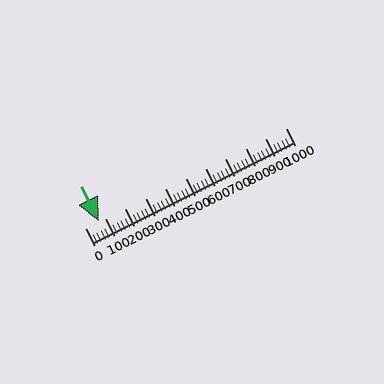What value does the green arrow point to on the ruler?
The green arrow points to approximately 69.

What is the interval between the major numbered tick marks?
The major tick marks are spaced 100 units apart.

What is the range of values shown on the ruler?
The ruler shows values from 0 to 1000.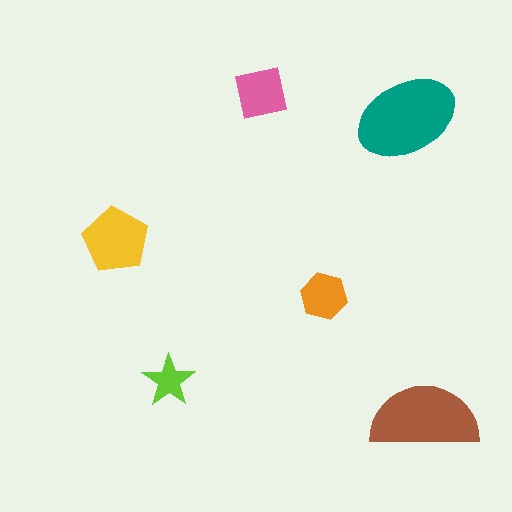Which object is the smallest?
The lime star.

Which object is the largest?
The teal ellipse.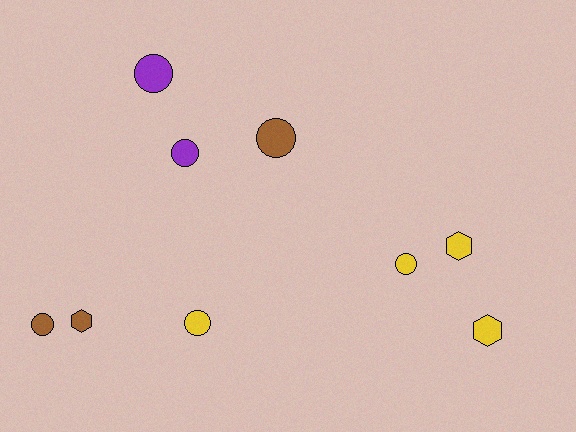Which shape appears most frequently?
Circle, with 6 objects.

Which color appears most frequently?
Yellow, with 4 objects.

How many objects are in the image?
There are 9 objects.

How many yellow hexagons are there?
There are 2 yellow hexagons.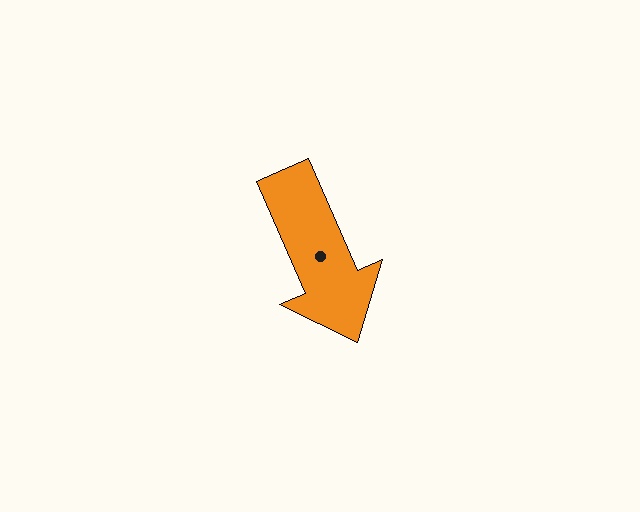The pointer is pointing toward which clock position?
Roughly 5 o'clock.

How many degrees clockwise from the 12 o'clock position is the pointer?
Approximately 157 degrees.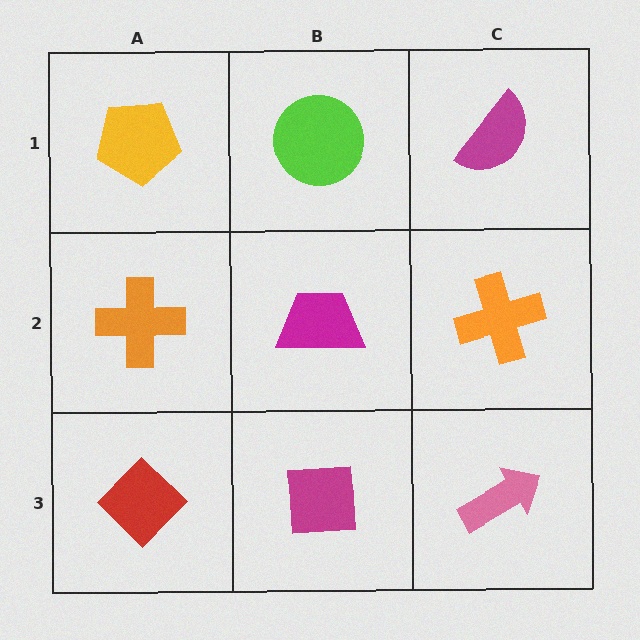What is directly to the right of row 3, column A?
A magenta square.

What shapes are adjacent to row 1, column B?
A magenta trapezoid (row 2, column B), a yellow pentagon (row 1, column A), a magenta semicircle (row 1, column C).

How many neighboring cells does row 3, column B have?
3.